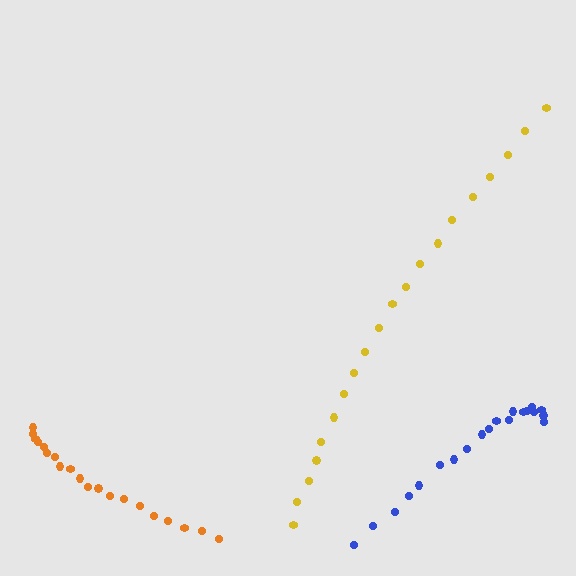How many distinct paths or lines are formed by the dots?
There are 3 distinct paths.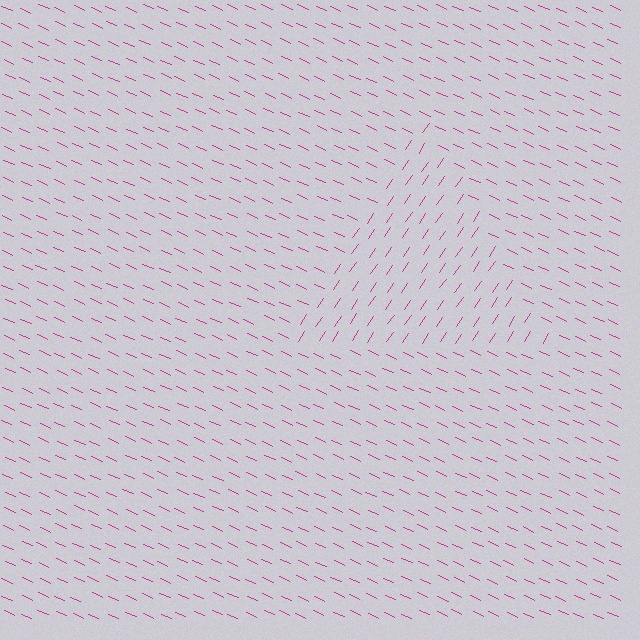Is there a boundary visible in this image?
Yes, there is a texture boundary formed by a change in line orientation.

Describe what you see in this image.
The image is filled with small magenta line segments. A triangle region in the image has lines oriented differently from the surrounding lines, creating a visible texture boundary.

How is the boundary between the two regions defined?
The boundary is defined purely by a change in line orientation (approximately 80 degrees difference). All lines are the same color and thickness.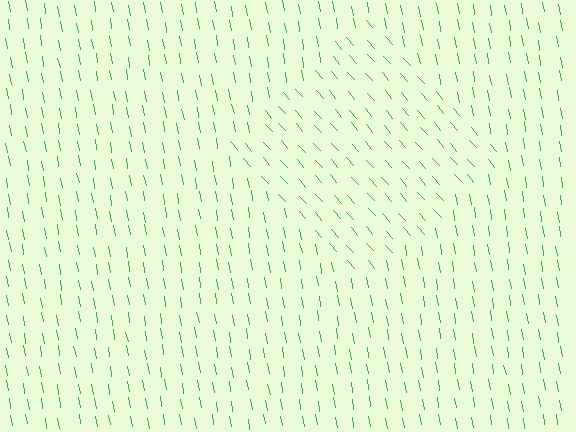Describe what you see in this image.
The image is filled with small green line segments. A diamond region in the image has lines oriented differently from the surrounding lines, creating a visible texture boundary.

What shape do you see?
I see a diamond.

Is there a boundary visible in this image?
Yes, there is a texture boundary formed by a change in line orientation.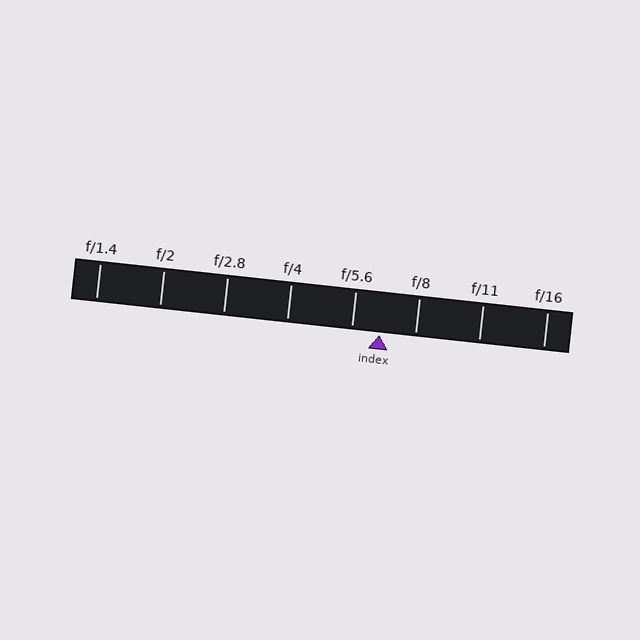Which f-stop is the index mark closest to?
The index mark is closest to f/5.6.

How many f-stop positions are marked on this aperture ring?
There are 8 f-stop positions marked.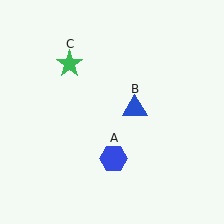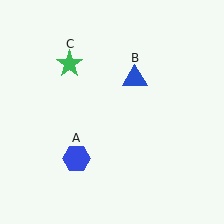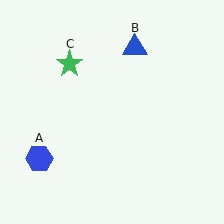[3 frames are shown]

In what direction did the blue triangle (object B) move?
The blue triangle (object B) moved up.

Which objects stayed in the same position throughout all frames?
Green star (object C) remained stationary.